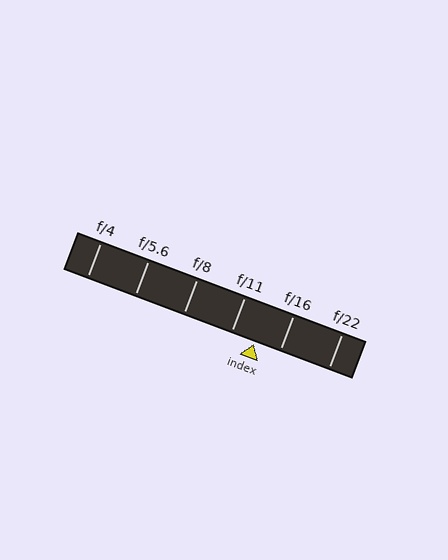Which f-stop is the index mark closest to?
The index mark is closest to f/11.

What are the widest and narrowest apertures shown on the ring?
The widest aperture shown is f/4 and the narrowest is f/22.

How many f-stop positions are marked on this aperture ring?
There are 6 f-stop positions marked.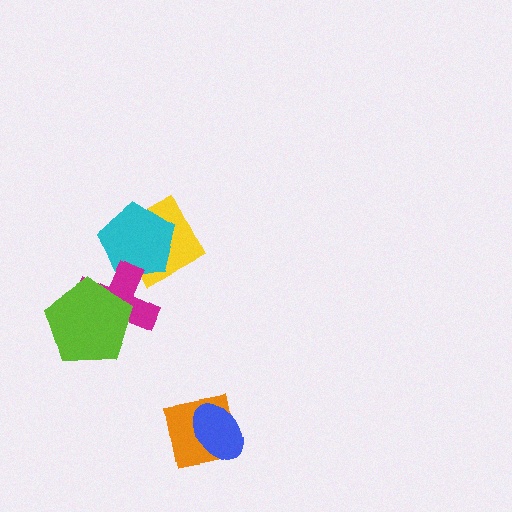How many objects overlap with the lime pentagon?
1 object overlaps with the lime pentagon.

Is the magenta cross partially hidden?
Yes, it is partially covered by another shape.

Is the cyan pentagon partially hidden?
Yes, it is partially covered by another shape.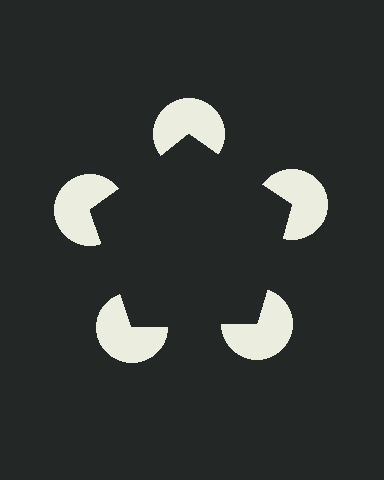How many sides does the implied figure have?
5 sides.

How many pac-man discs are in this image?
There are 5 — one at each vertex of the illusory pentagon.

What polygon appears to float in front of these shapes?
An illusory pentagon — its edges are inferred from the aligned wedge cuts in the pac-man discs, not physically drawn.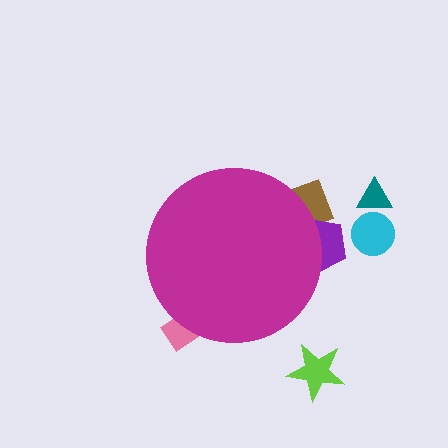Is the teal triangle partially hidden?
No, the teal triangle is fully visible.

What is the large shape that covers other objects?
A magenta circle.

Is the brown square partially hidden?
Yes, the brown square is partially hidden behind the magenta circle.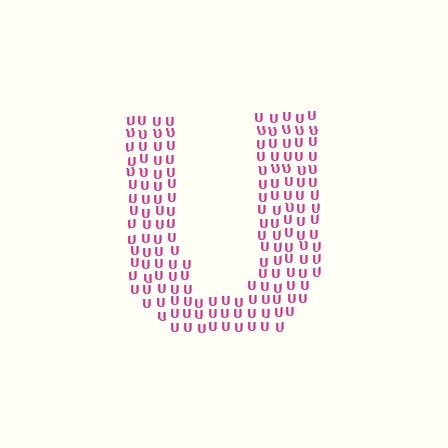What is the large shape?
The large shape is the letter U.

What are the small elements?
The small elements are letter U's.